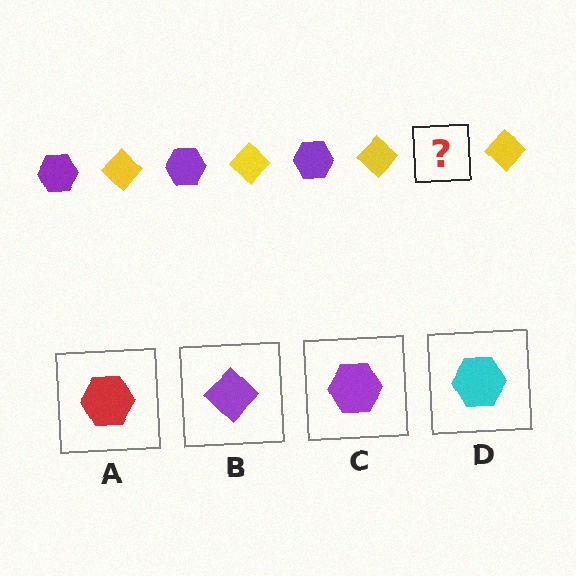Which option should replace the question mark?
Option C.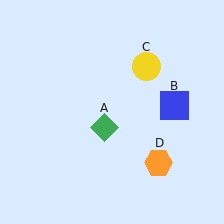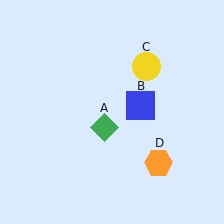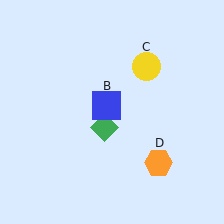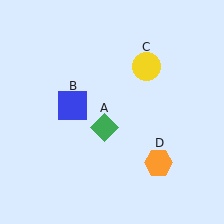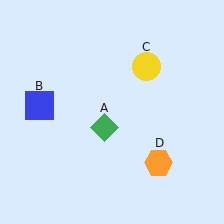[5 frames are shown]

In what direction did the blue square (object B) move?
The blue square (object B) moved left.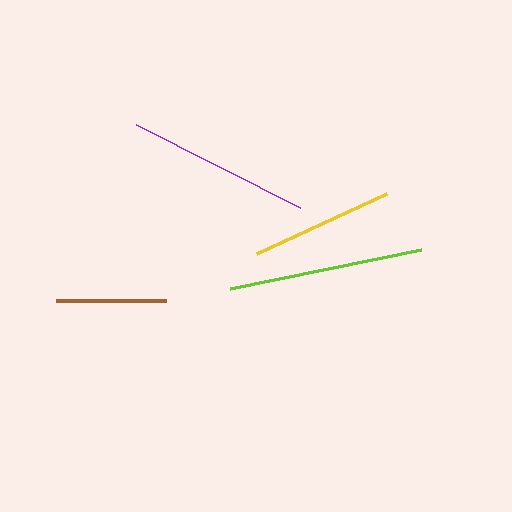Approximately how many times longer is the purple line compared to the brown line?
The purple line is approximately 1.7 times the length of the brown line.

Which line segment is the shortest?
The brown line is the shortest at approximately 110 pixels.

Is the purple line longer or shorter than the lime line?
The lime line is longer than the purple line.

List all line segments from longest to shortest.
From longest to shortest: lime, purple, yellow, brown.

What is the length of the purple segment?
The purple segment is approximately 183 pixels long.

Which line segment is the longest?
The lime line is the longest at approximately 195 pixels.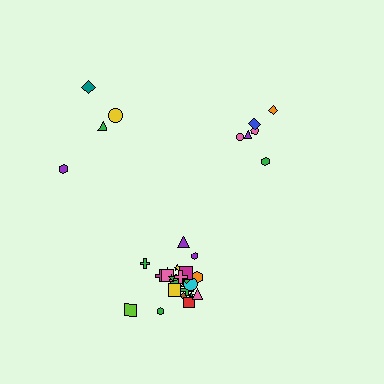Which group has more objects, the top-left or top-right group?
The top-right group.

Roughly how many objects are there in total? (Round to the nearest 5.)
Roughly 35 objects in total.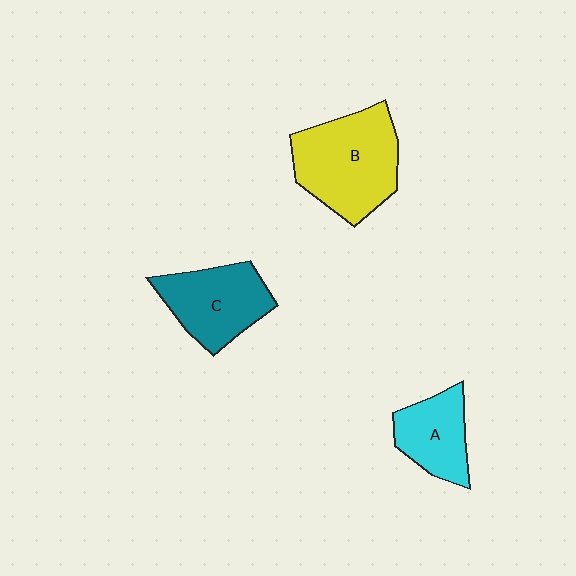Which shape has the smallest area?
Shape A (cyan).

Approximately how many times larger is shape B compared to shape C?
Approximately 1.3 times.